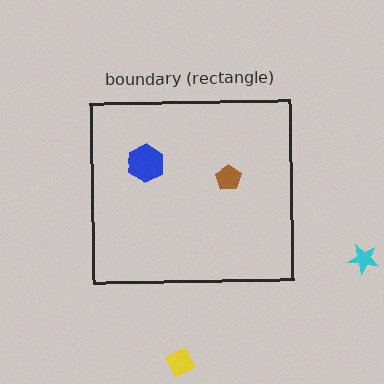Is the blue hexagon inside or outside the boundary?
Inside.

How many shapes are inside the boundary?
2 inside, 2 outside.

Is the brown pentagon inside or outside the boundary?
Inside.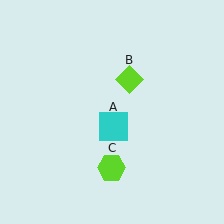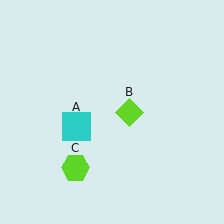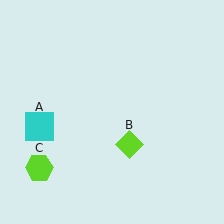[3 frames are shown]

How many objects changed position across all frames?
3 objects changed position: cyan square (object A), lime diamond (object B), lime hexagon (object C).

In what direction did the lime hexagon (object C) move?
The lime hexagon (object C) moved left.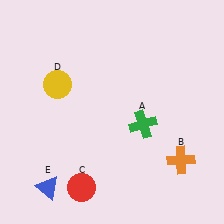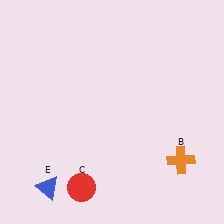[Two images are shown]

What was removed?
The green cross (A), the yellow circle (D) were removed in Image 2.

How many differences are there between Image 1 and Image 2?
There are 2 differences between the two images.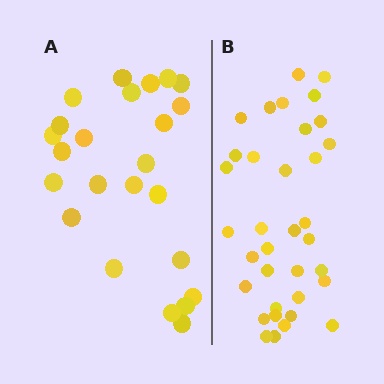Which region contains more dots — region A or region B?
Region B (the right region) has more dots.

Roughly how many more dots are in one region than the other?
Region B has roughly 12 or so more dots than region A.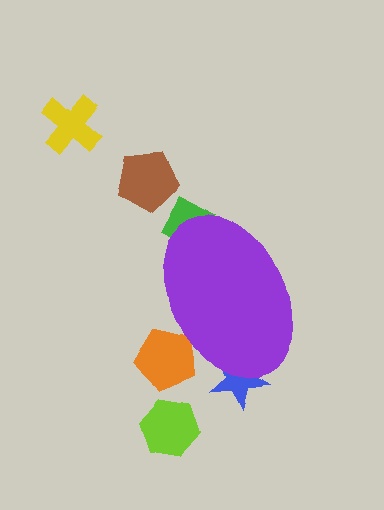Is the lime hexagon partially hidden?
No, the lime hexagon is fully visible.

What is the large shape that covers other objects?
A purple ellipse.